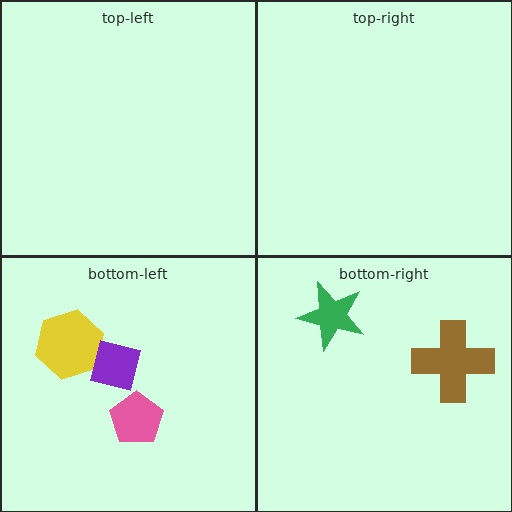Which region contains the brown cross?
The bottom-right region.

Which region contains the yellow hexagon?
The bottom-left region.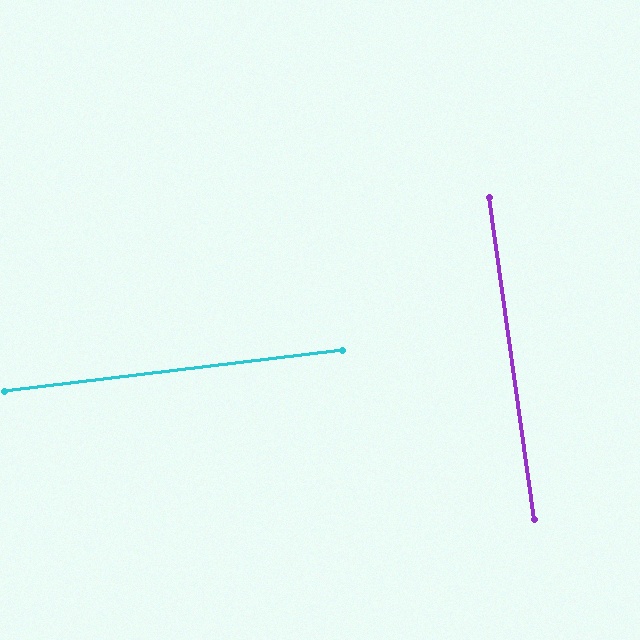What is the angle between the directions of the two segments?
Approximately 89 degrees.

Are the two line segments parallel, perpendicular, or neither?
Perpendicular — they meet at approximately 89°.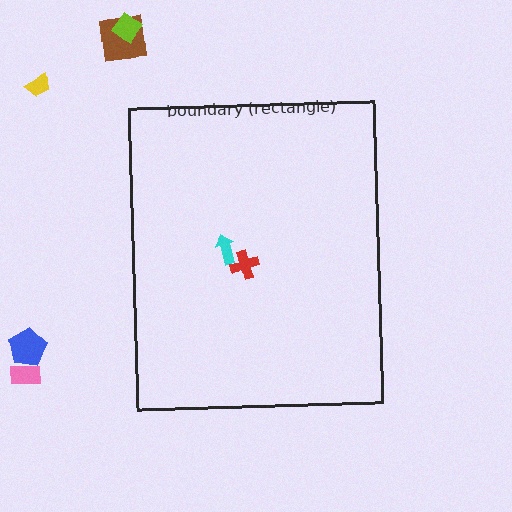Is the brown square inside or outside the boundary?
Outside.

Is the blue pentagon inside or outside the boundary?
Outside.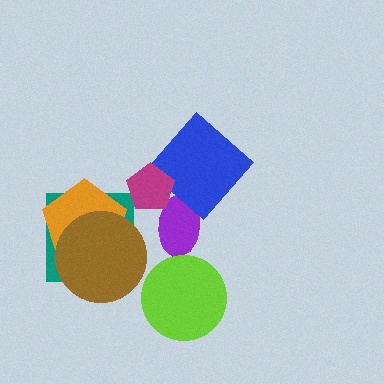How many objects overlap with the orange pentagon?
2 objects overlap with the orange pentagon.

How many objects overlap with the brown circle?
2 objects overlap with the brown circle.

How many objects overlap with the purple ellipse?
1 object overlaps with the purple ellipse.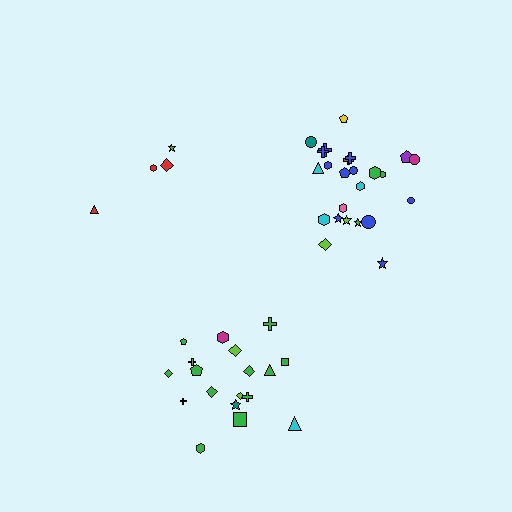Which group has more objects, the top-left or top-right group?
The top-right group.